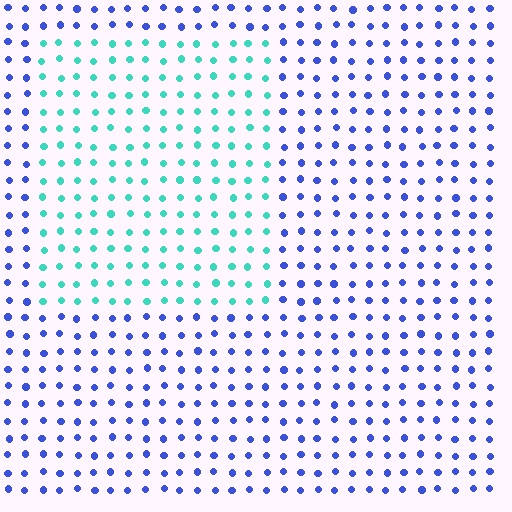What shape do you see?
I see a rectangle.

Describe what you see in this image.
The image is filled with small blue elements in a uniform arrangement. A rectangle-shaped region is visible where the elements are tinted to a slightly different hue, forming a subtle color boundary.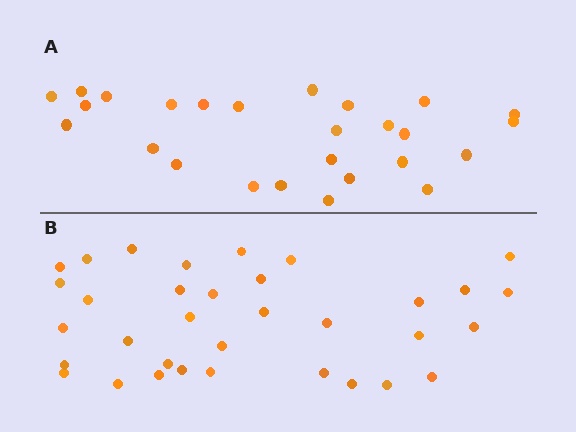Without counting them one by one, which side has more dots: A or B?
Region B (the bottom region) has more dots.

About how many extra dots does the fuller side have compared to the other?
Region B has roughly 8 or so more dots than region A.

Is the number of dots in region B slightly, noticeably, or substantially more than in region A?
Region B has noticeably more, but not dramatically so. The ratio is roughly 1.3 to 1.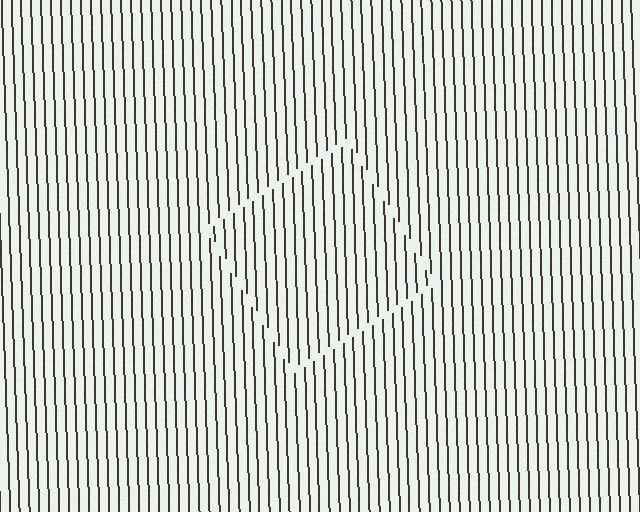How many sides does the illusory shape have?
4 sides — the line-ends trace a square.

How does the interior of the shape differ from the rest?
The interior of the shape contains the same grating, shifted by half a period — the contour is defined by the phase discontinuity where line-ends from the inner and outer gratings abut.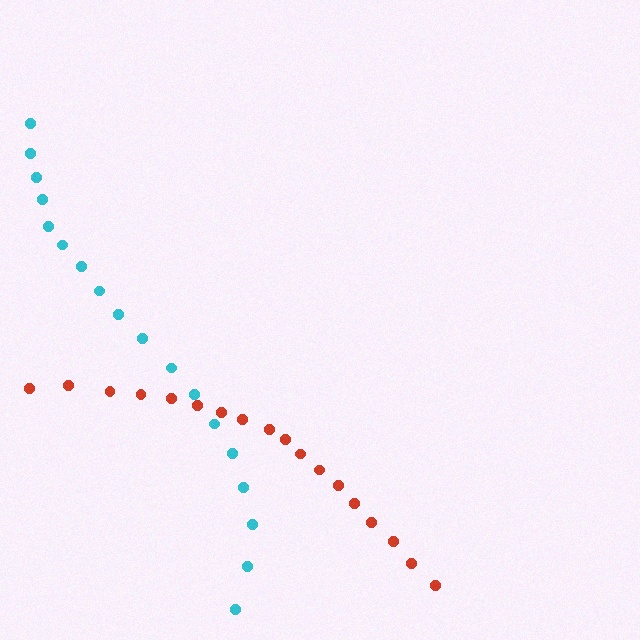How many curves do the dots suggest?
There are 2 distinct paths.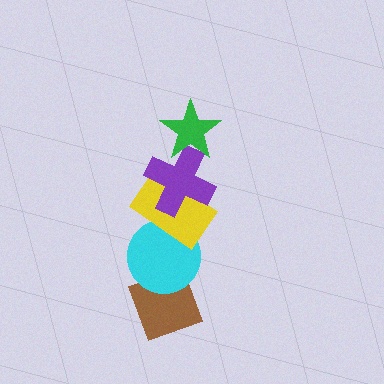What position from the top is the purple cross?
The purple cross is 2nd from the top.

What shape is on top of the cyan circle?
The yellow rectangle is on top of the cyan circle.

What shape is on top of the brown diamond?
The cyan circle is on top of the brown diamond.